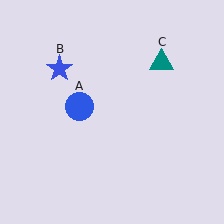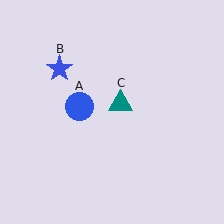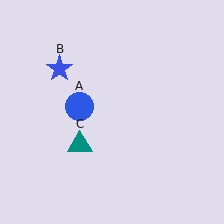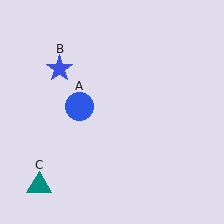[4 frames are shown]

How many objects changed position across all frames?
1 object changed position: teal triangle (object C).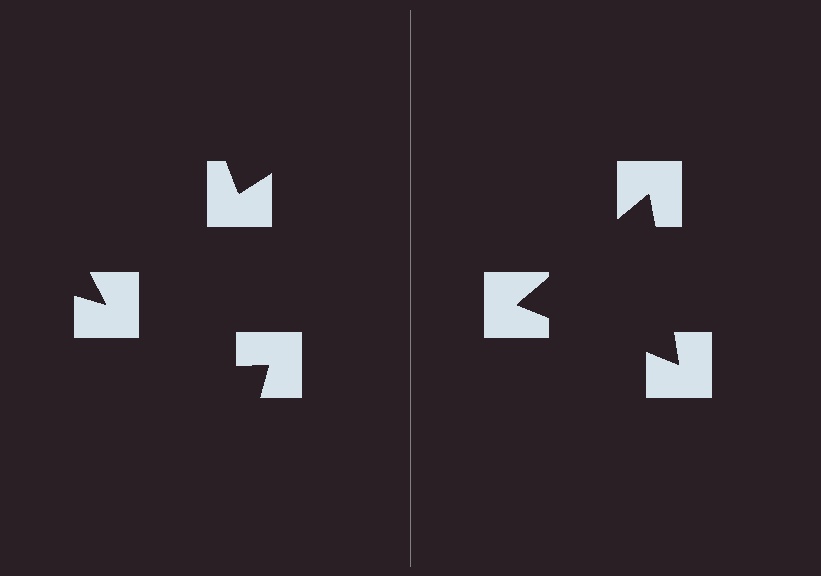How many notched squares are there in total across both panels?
6 — 3 on each side.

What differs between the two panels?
The notched squares are positioned identically on both sides; only the wedge orientations differ. On the right they align to a triangle; on the left they are misaligned.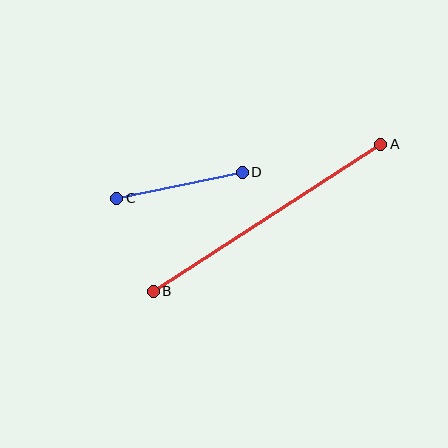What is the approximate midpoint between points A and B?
The midpoint is at approximately (267, 218) pixels.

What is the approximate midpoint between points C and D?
The midpoint is at approximately (180, 185) pixels.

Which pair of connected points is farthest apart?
Points A and B are farthest apart.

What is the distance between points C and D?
The distance is approximately 128 pixels.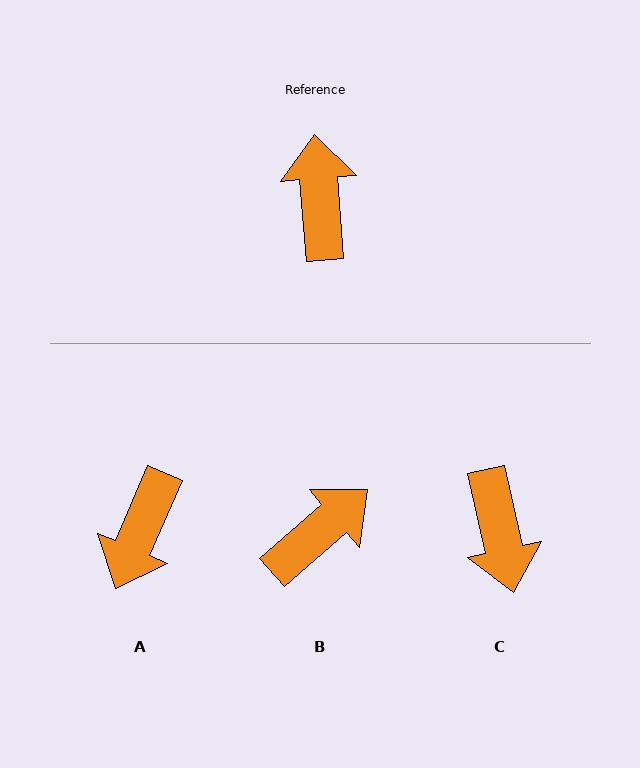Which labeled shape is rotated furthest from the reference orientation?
C, about 172 degrees away.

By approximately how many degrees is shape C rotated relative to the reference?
Approximately 172 degrees clockwise.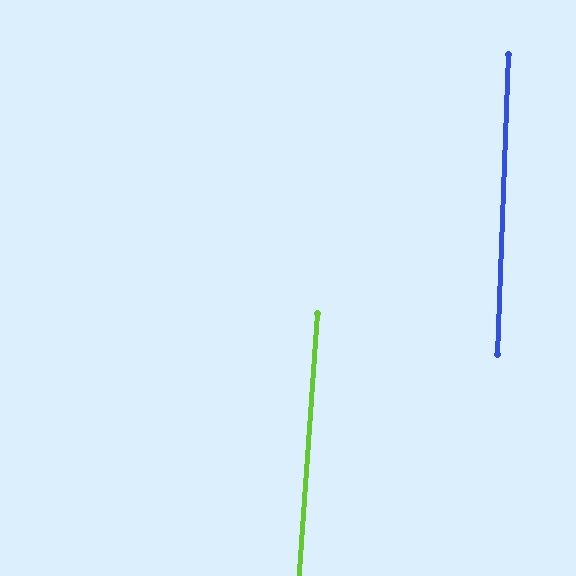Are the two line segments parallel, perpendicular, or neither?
Parallel — their directions differ by only 1.8°.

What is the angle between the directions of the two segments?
Approximately 2 degrees.